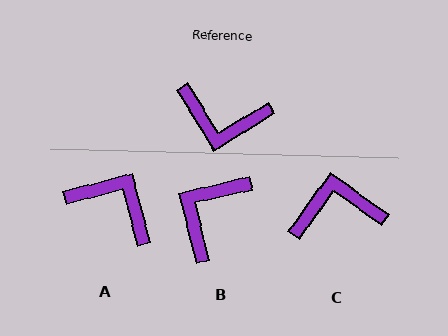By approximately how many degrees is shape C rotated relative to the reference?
Approximately 157 degrees clockwise.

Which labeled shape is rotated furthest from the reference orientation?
A, about 163 degrees away.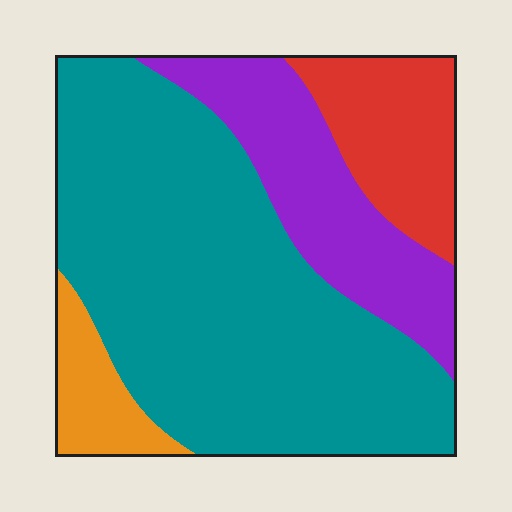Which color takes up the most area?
Teal, at roughly 60%.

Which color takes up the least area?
Orange, at roughly 5%.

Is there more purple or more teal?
Teal.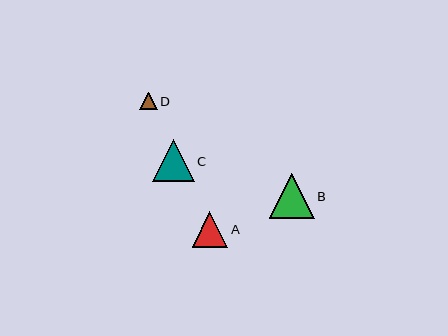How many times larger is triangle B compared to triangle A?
Triangle B is approximately 1.3 times the size of triangle A.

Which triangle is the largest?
Triangle B is the largest with a size of approximately 45 pixels.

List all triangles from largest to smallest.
From largest to smallest: B, C, A, D.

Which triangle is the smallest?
Triangle D is the smallest with a size of approximately 17 pixels.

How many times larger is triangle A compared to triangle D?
Triangle A is approximately 2.1 times the size of triangle D.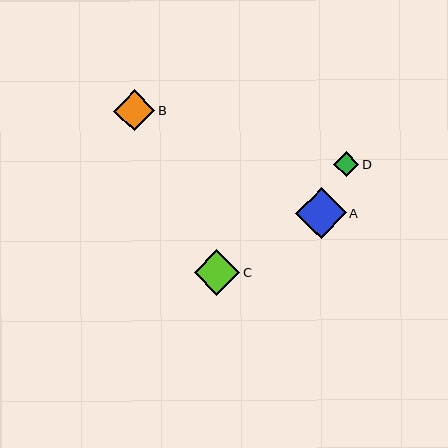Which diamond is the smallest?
Diamond D is the smallest with a size of approximately 25 pixels.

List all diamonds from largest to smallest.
From largest to smallest: A, C, B, D.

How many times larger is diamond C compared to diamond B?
Diamond C is approximately 1.1 times the size of diamond B.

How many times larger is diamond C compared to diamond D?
Diamond C is approximately 1.8 times the size of diamond D.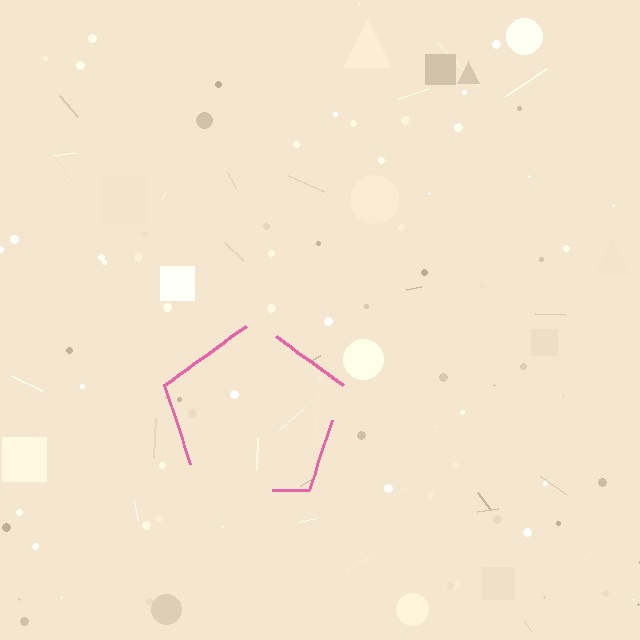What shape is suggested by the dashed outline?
The dashed outline suggests a pentagon.